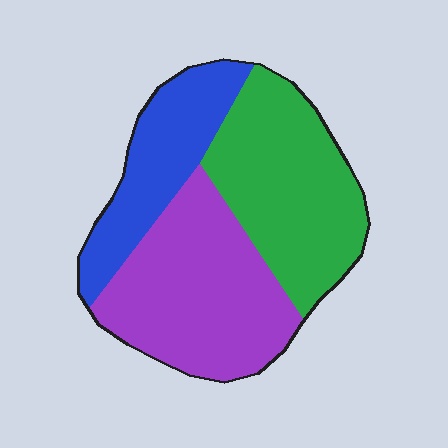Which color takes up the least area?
Blue, at roughly 25%.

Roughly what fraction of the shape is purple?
Purple covers 40% of the shape.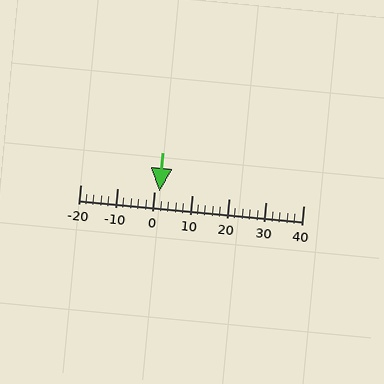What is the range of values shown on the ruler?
The ruler shows values from -20 to 40.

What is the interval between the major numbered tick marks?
The major tick marks are spaced 10 units apart.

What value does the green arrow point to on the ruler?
The green arrow points to approximately 1.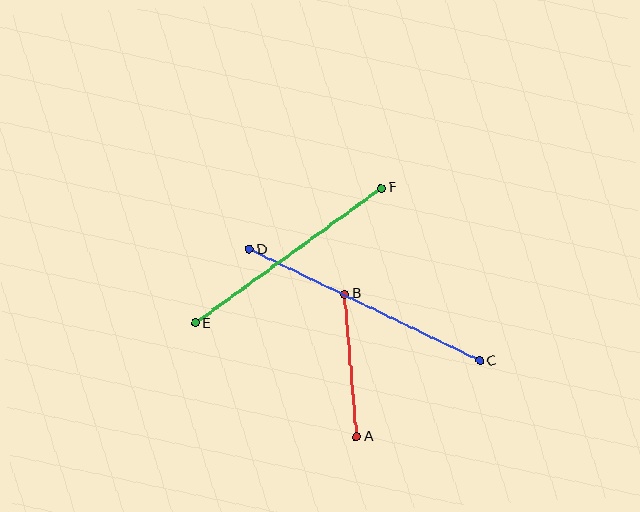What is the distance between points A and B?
The distance is approximately 143 pixels.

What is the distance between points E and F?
The distance is approximately 230 pixels.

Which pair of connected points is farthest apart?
Points C and D are farthest apart.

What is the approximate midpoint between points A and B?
The midpoint is at approximately (351, 365) pixels.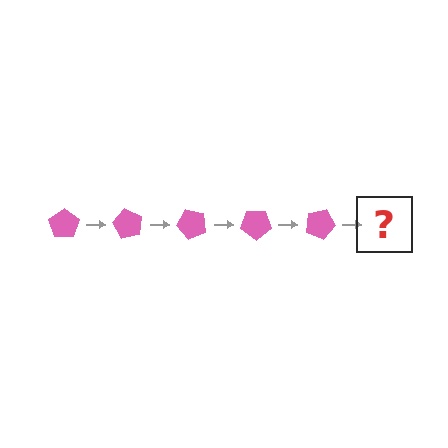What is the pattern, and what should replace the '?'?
The pattern is that the pentagon rotates 60 degrees each step. The '?' should be a pink pentagon rotated 300 degrees.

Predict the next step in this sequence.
The next step is a pink pentagon rotated 300 degrees.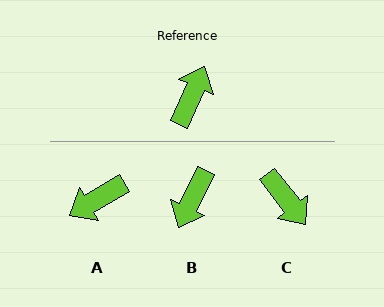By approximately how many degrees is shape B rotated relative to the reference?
Approximately 178 degrees counter-clockwise.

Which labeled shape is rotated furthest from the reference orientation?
B, about 178 degrees away.